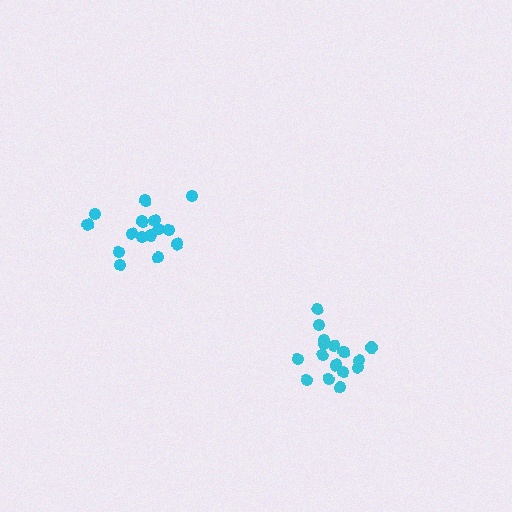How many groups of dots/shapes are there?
There are 2 groups.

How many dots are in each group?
Group 1: 16 dots, Group 2: 15 dots (31 total).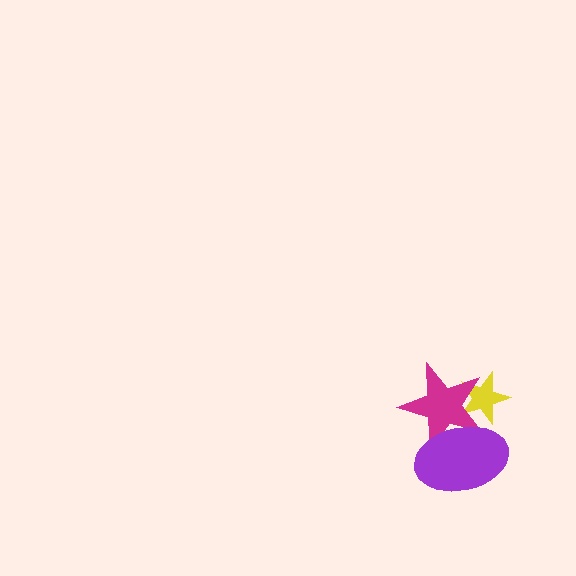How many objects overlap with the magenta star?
2 objects overlap with the magenta star.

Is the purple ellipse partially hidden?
No, no other shape covers it.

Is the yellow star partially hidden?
Yes, it is partially covered by another shape.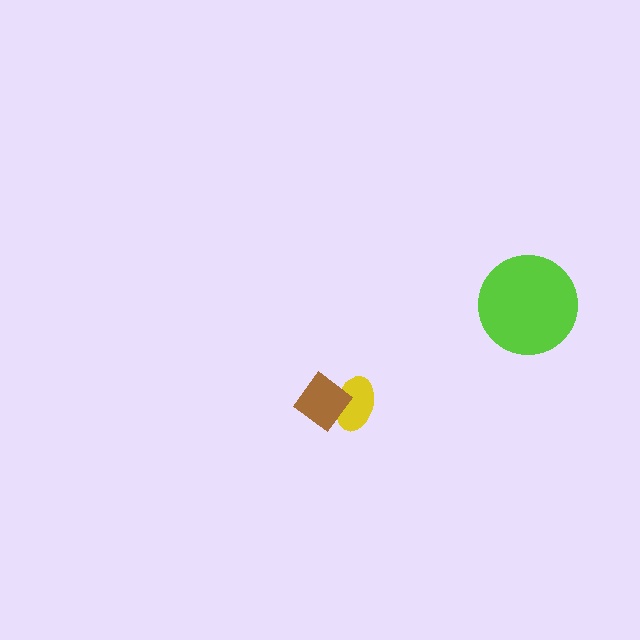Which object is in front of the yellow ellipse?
The brown diamond is in front of the yellow ellipse.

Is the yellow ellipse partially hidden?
Yes, it is partially covered by another shape.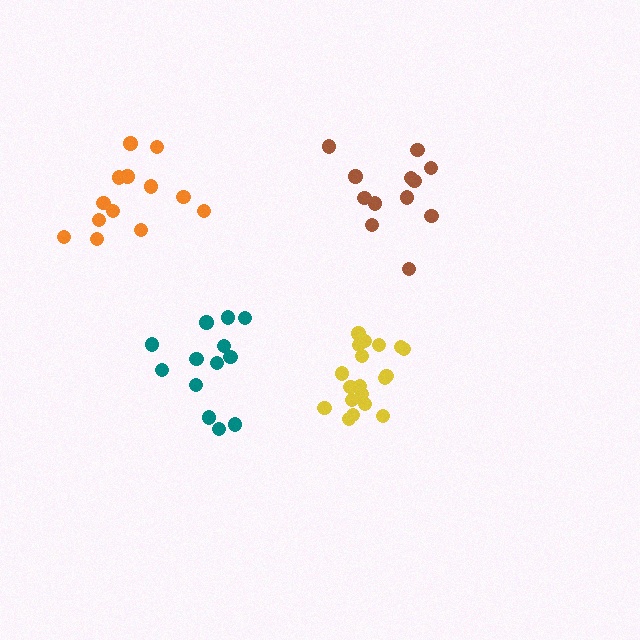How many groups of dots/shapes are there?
There are 4 groups.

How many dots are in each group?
Group 1: 19 dots, Group 2: 13 dots, Group 3: 13 dots, Group 4: 13 dots (58 total).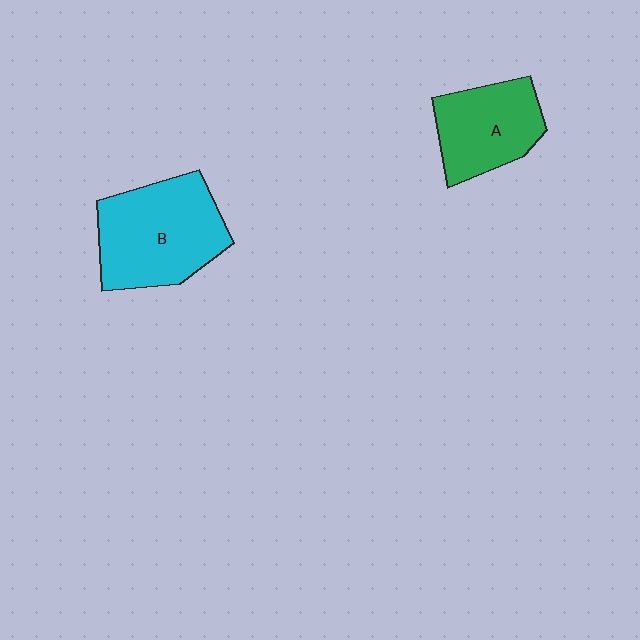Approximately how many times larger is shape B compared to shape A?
Approximately 1.4 times.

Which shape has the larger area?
Shape B (cyan).